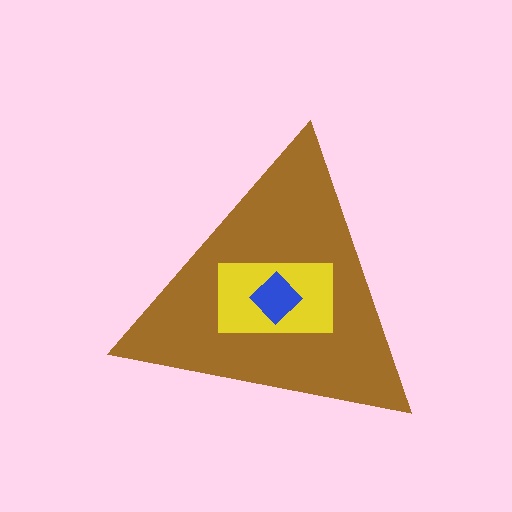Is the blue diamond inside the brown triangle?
Yes.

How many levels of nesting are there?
3.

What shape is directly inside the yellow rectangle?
The blue diamond.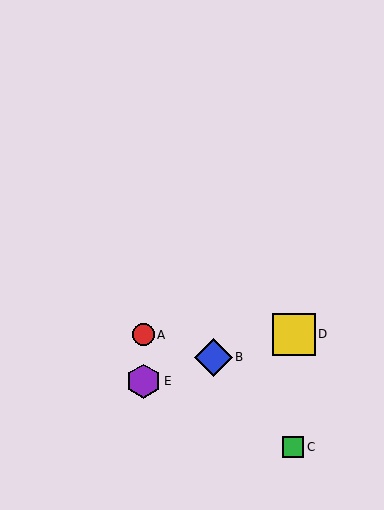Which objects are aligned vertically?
Objects A, E are aligned vertically.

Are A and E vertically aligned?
Yes, both are at x≈143.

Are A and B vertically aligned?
No, A is at x≈143 and B is at x≈213.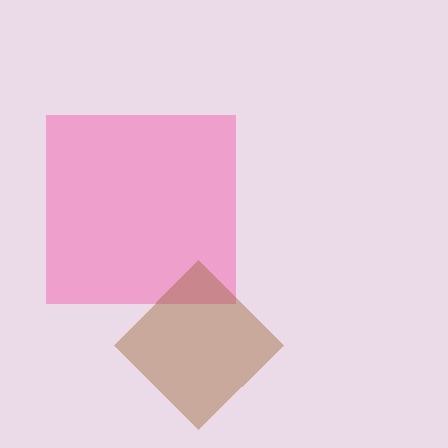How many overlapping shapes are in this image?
There are 2 overlapping shapes in the image.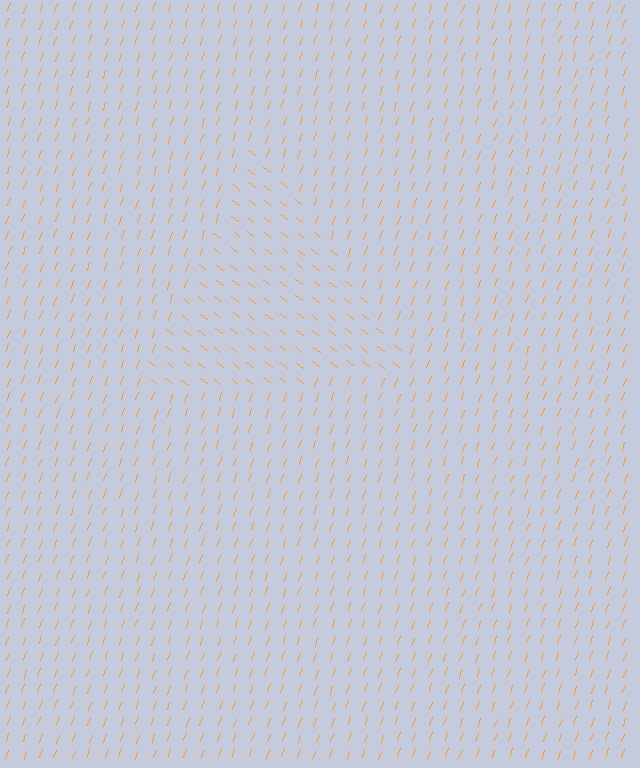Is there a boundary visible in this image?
Yes, there is a texture boundary formed by a change in line orientation.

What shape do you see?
I see a triangle.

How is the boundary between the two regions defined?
The boundary is defined purely by a change in line orientation (approximately 71 degrees difference). All lines are the same color and thickness.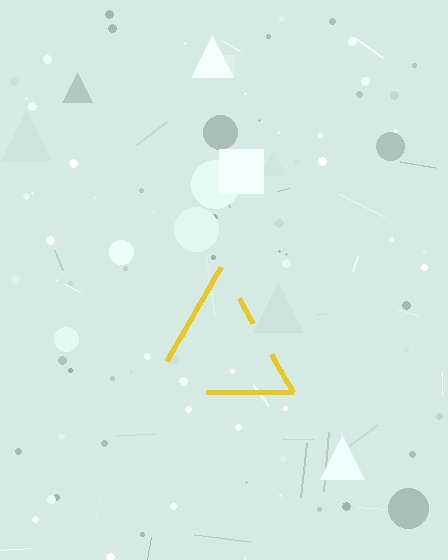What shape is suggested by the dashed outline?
The dashed outline suggests a triangle.